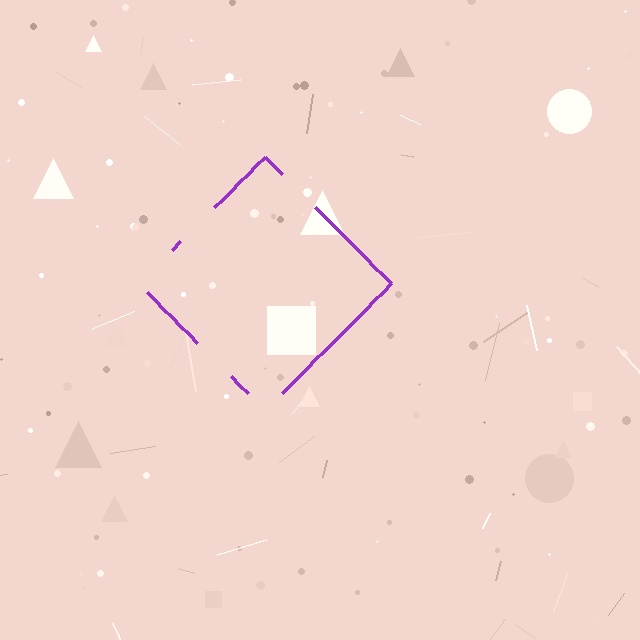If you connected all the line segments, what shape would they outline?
They would outline a diamond.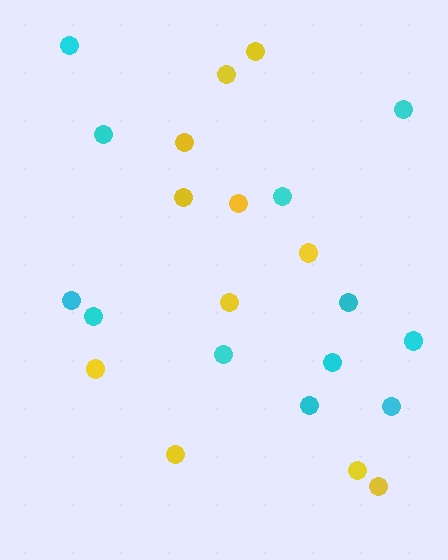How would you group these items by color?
There are 2 groups: one group of cyan circles (12) and one group of yellow circles (11).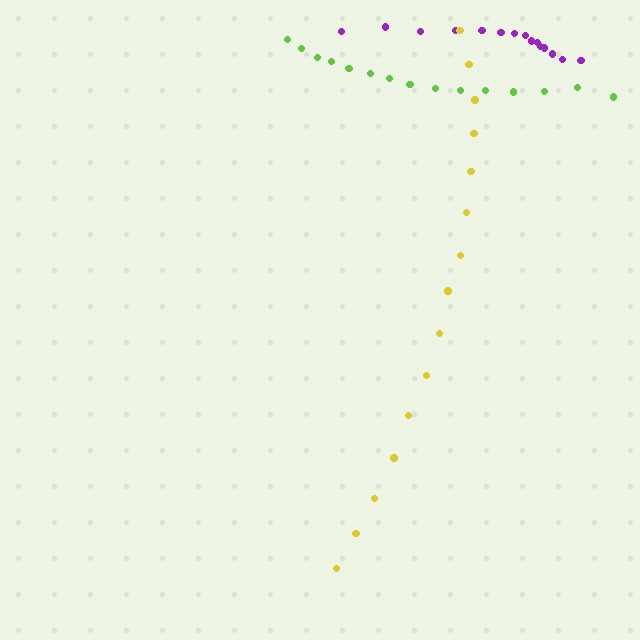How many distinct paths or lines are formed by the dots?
There are 3 distinct paths.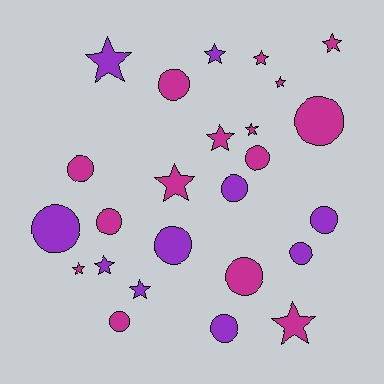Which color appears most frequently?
Magenta, with 15 objects.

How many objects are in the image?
There are 25 objects.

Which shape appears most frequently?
Circle, with 13 objects.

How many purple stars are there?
There are 4 purple stars.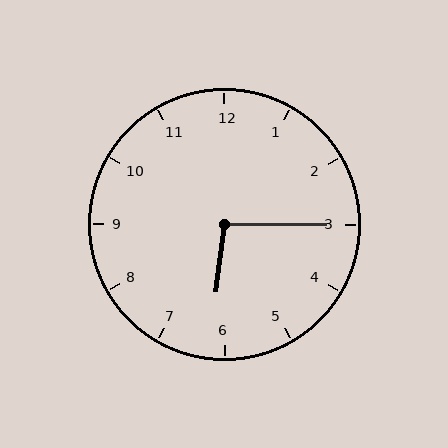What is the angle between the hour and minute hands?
Approximately 98 degrees.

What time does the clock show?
6:15.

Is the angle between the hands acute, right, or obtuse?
It is obtuse.